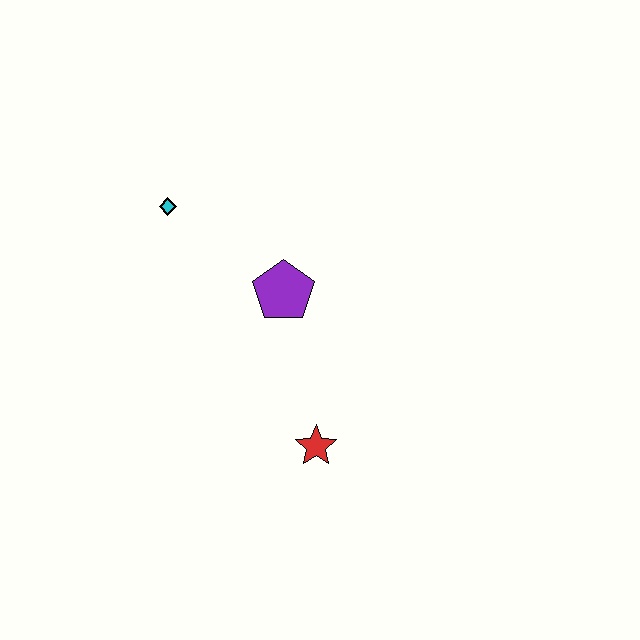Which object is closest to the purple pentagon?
The cyan diamond is closest to the purple pentagon.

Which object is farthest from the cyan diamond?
The red star is farthest from the cyan diamond.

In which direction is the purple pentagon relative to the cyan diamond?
The purple pentagon is to the right of the cyan diamond.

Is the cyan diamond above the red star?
Yes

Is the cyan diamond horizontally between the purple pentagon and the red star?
No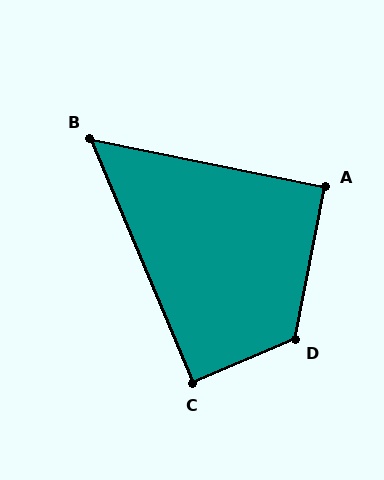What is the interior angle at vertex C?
Approximately 89 degrees (approximately right).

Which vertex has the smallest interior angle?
B, at approximately 56 degrees.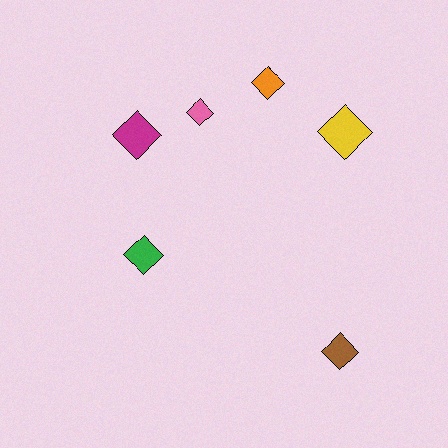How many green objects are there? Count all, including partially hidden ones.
There is 1 green object.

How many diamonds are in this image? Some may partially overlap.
There are 6 diamonds.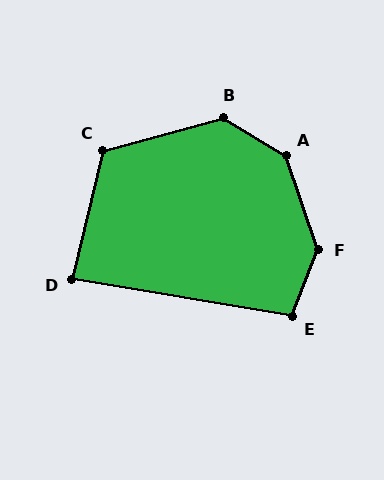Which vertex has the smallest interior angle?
D, at approximately 86 degrees.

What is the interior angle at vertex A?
Approximately 140 degrees (obtuse).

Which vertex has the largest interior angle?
F, at approximately 140 degrees.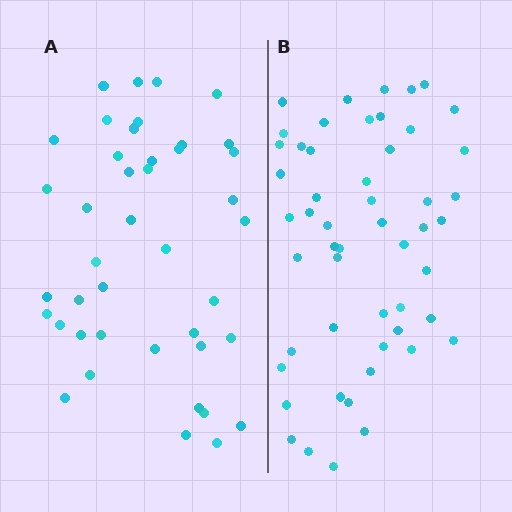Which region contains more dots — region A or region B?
Region B (the right region) has more dots.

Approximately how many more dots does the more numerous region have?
Region B has roughly 10 or so more dots than region A.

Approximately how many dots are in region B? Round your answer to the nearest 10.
About 50 dots. (The exact count is 52, which rounds to 50.)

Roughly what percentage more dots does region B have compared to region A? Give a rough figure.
About 25% more.